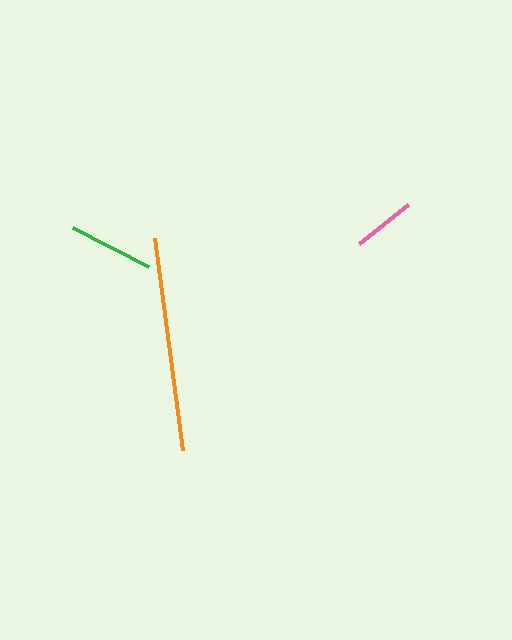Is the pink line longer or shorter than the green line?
The green line is longer than the pink line.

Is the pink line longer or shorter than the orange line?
The orange line is longer than the pink line.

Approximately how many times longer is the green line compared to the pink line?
The green line is approximately 1.4 times the length of the pink line.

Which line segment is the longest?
The orange line is the longest at approximately 213 pixels.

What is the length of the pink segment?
The pink segment is approximately 62 pixels long.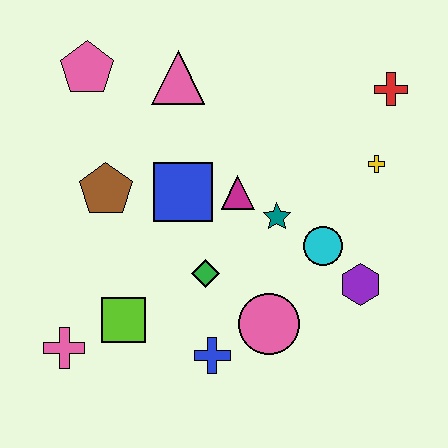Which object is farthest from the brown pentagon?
The red cross is farthest from the brown pentagon.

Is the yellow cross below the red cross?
Yes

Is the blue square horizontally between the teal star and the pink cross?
Yes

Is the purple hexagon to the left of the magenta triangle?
No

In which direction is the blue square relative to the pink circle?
The blue square is above the pink circle.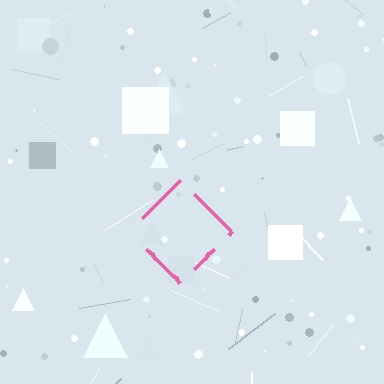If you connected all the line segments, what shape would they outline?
They would outline a diamond.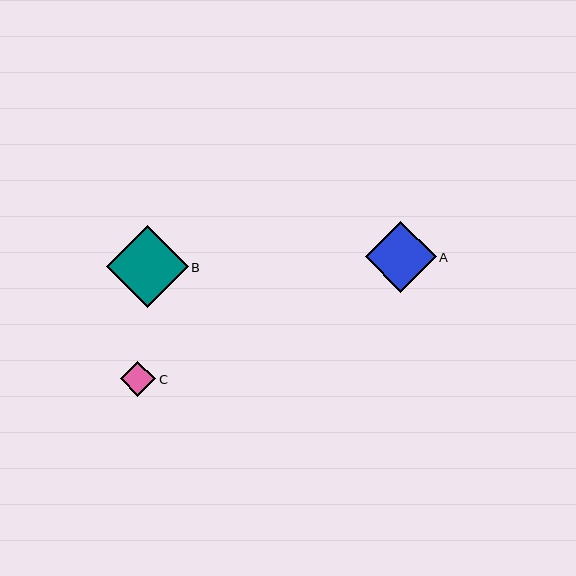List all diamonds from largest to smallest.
From largest to smallest: B, A, C.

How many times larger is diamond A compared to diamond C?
Diamond A is approximately 2.0 times the size of diamond C.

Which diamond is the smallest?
Diamond C is the smallest with a size of approximately 36 pixels.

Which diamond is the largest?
Diamond B is the largest with a size of approximately 82 pixels.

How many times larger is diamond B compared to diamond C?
Diamond B is approximately 2.3 times the size of diamond C.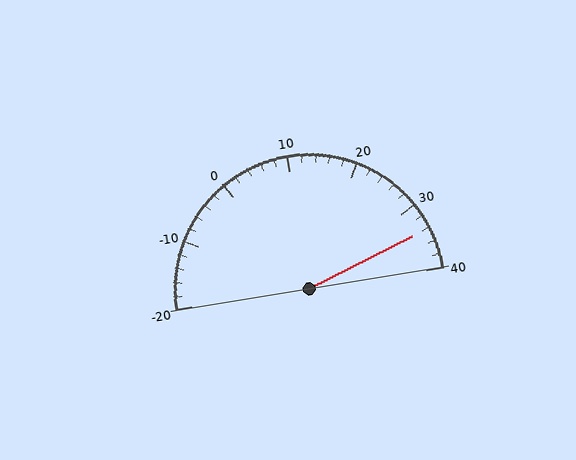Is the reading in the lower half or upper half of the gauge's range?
The reading is in the upper half of the range (-20 to 40).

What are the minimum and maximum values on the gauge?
The gauge ranges from -20 to 40.